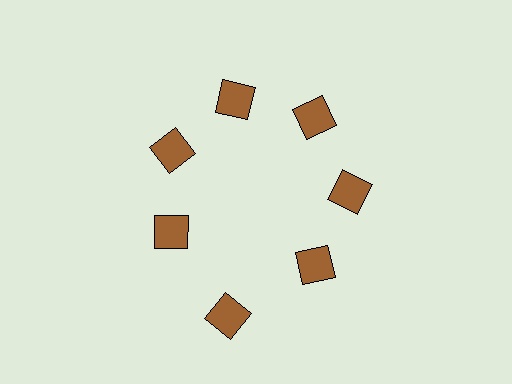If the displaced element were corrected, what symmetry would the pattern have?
It would have 7-fold rotational symmetry — the pattern would map onto itself every 51 degrees.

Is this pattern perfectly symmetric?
No. The 7 brown squares are arranged in a ring, but one element near the 6 o'clock position is pushed outward from the center, breaking the 7-fold rotational symmetry.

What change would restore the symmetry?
The symmetry would be restored by moving it inward, back onto the ring so that all 7 squares sit at equal angles and equal distance from the center.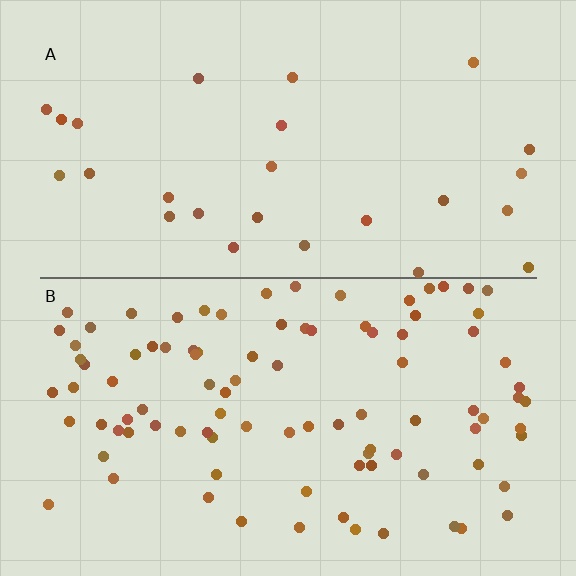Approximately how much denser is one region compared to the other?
Approximately 3.6× — region B over region A.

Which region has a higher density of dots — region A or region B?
B (the bottom).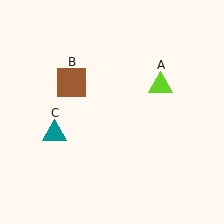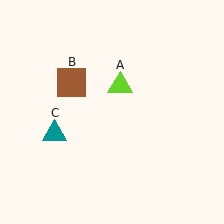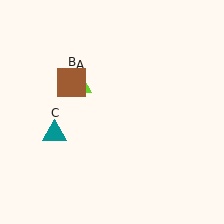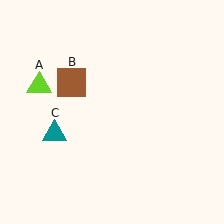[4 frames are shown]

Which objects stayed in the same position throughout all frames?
Brown square (object B) and teal triangle (object C) remained stationary.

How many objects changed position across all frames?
1 object changed position: lime triangle (object A).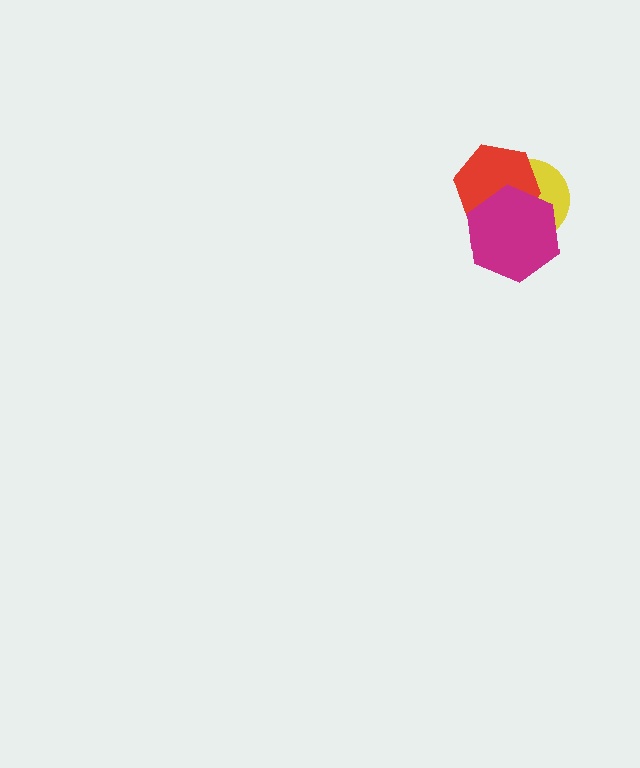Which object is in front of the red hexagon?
The magenta hexagon is in front of the red hexagon.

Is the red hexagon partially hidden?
Yes, it is partially covered by another shape.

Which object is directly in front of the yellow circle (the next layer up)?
The red hexagon is directly in front of the yellow circle.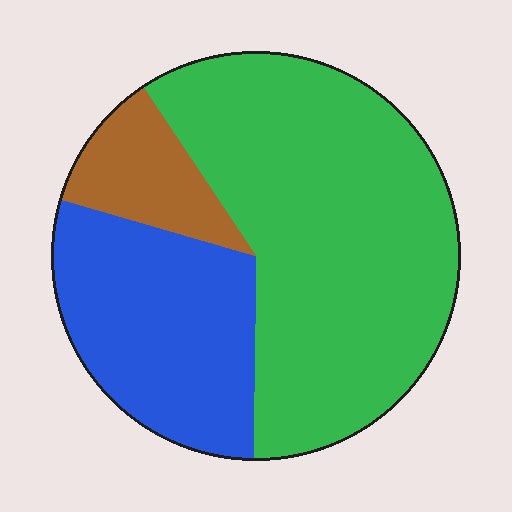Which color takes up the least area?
Brown, at roughly 10%.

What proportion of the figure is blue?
Blue takes up between a sixth and a third of the figure.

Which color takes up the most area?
Green, at roughly 60%.